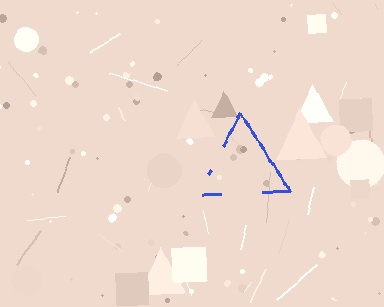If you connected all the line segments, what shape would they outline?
They would outline a triangle.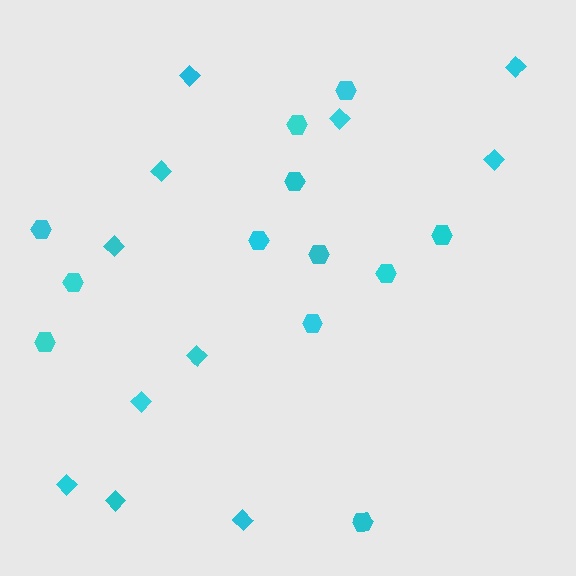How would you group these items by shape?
There are 2 groups: one group of diamonds (11) and one group of hexagons (12).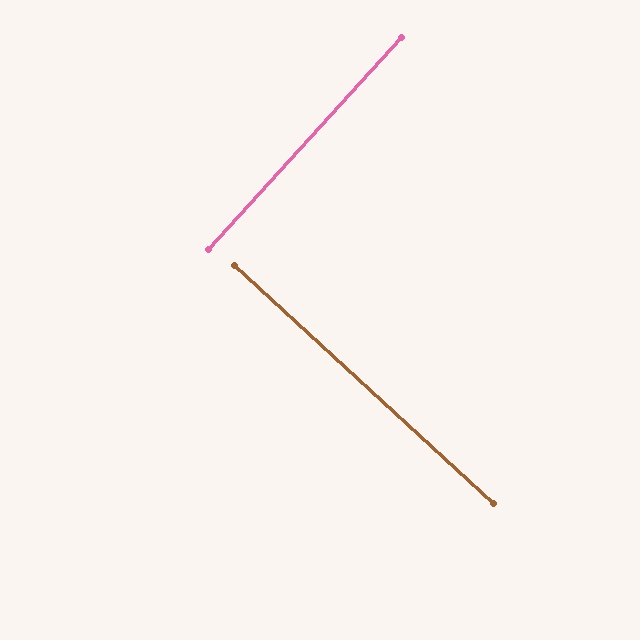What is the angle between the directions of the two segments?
Approximately 90 degrees.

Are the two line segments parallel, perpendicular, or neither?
Perpendicular — they meet at approximately 90°.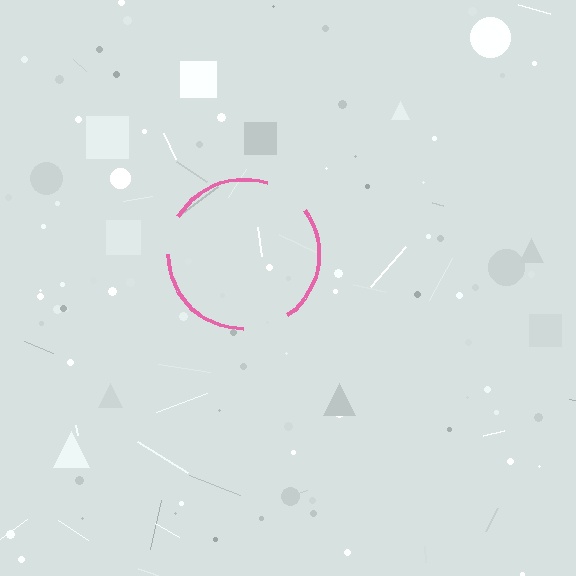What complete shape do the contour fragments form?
The contour fragments form a circle.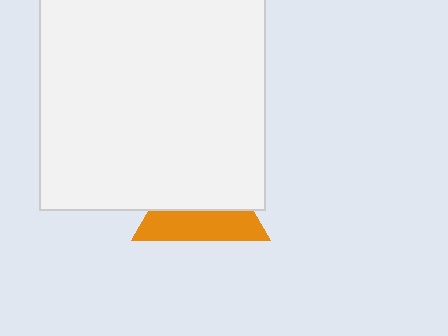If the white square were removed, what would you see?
You would see the complete orange triangle.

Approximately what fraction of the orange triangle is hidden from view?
Roughly 57% of the orange triangle is hidden behind the white square.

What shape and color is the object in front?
The object in front is a white square.